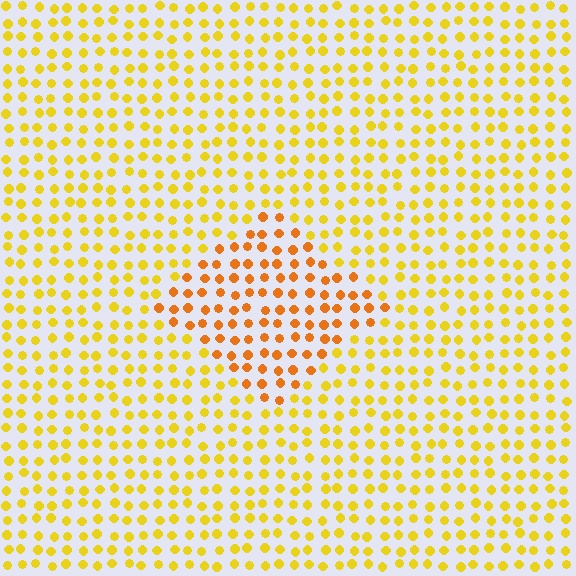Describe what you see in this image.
The image is filled with small yellow elements in a uniform arrangement. A diamond-shaped region is visible where the elements are tinted to a slightly different hue, forming a subtle color boundary.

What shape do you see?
I see a diamond.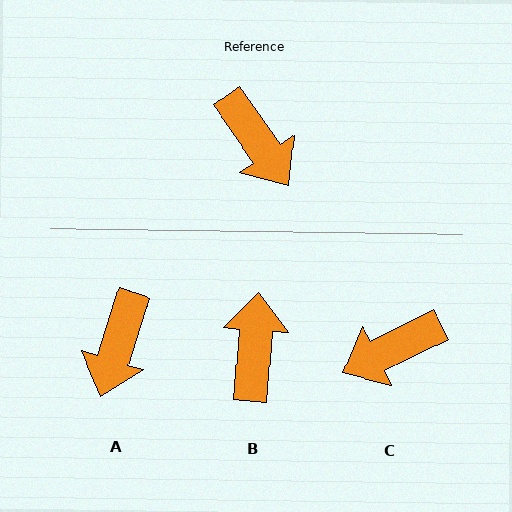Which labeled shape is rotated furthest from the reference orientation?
B, about 140 degrees away.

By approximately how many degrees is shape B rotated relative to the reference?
Approximately 140 degrees counter-clockwise.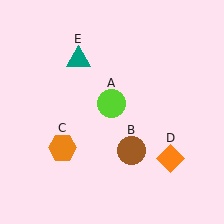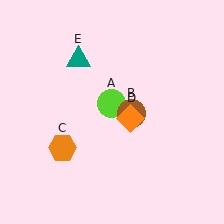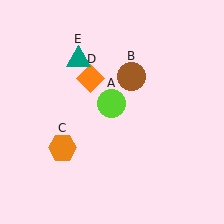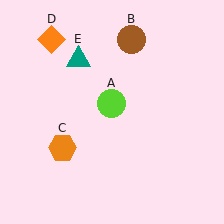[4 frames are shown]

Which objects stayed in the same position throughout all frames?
Lime circle (object A) and orange hexagon (object C) and teal triangle (object E) remained stationary.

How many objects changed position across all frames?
2 objects changed position: brown circle (object B), orange diamond (object D).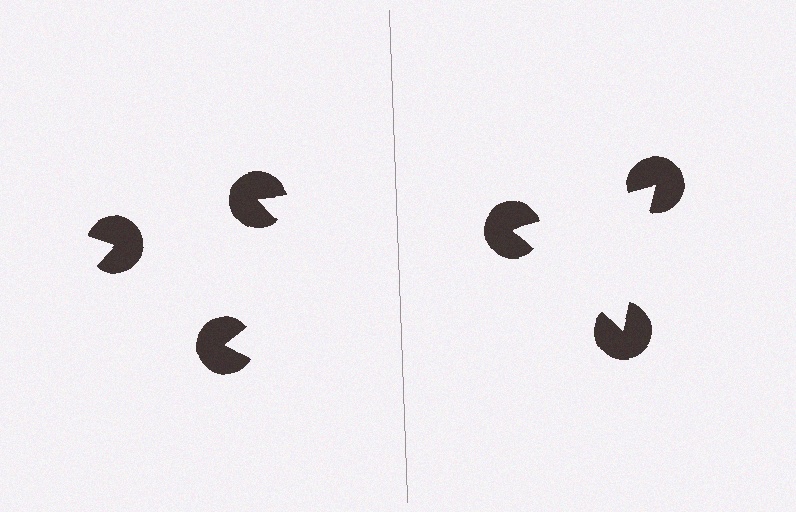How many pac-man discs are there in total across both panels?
6 — 3 on each side.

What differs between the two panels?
The pac-man discs are positioned identically on both sides; only the wedge orientations differ. On the right they align to a triangle; on the left they are misaligned.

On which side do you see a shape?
An illusory triangle appears on the right side. On the left side the wedge cuts are rotated, so no coherent shape forms.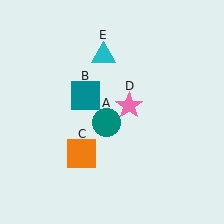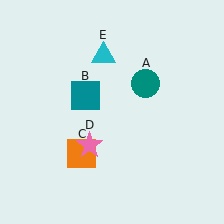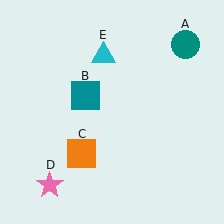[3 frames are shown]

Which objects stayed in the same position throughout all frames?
Teal square (object B) and orange square (object C) and cyan triangle (object E) remained stationary.